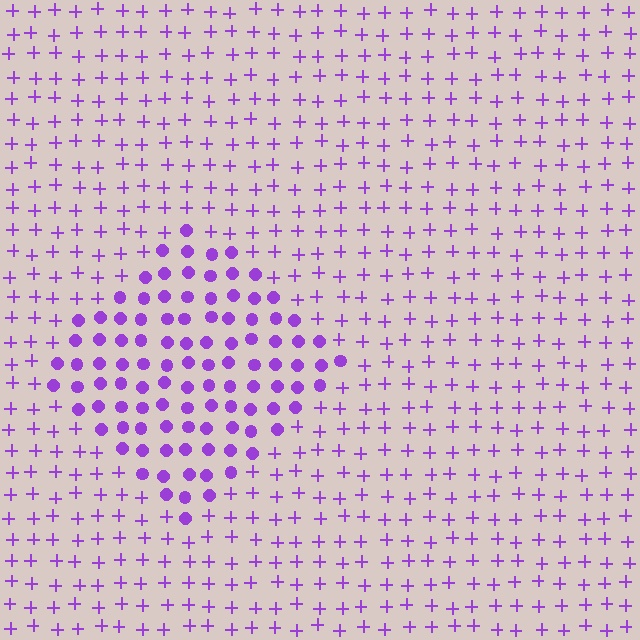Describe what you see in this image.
The image is filled with small purple elements arranged in a uniform grid. A diamond-shaped region contains circles, while the surrounding area contains plus signs. The boundary is defined purely by the change in element shape.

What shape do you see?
I see a diamond.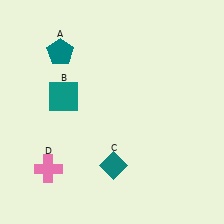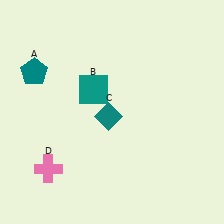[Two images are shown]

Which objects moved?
The objects that moved are: the teal pentagon (A), the teal square (B), the teal diamond (C).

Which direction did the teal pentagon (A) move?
The teal pentagon (A) moved left.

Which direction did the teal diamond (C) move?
The teal diamond (C) moved up.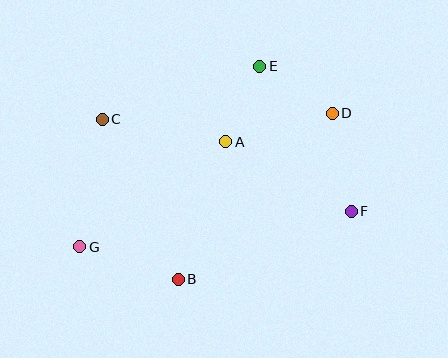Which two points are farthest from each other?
Points D and G are farthest from each other.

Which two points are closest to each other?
Points A and E are closest to each other.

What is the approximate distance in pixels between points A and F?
The distance between A and F is approximately 143 pixels.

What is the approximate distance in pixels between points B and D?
The distance between B and D is approximately 227 pixels.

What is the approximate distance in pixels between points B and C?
The distance between B and C is approximately 177 pixels.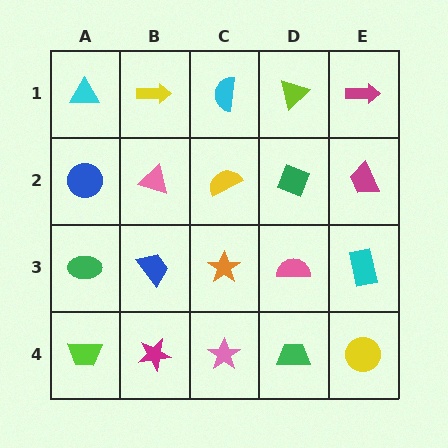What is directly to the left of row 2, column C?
A pink triangle.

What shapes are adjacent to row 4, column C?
An orange star (row 3, column C), a magenta star (row 4, column B), a green trapezoid (row 4, column D).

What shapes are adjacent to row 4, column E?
A cyan rectangle (row 3, column E), a green trapezoid (row 4, column D).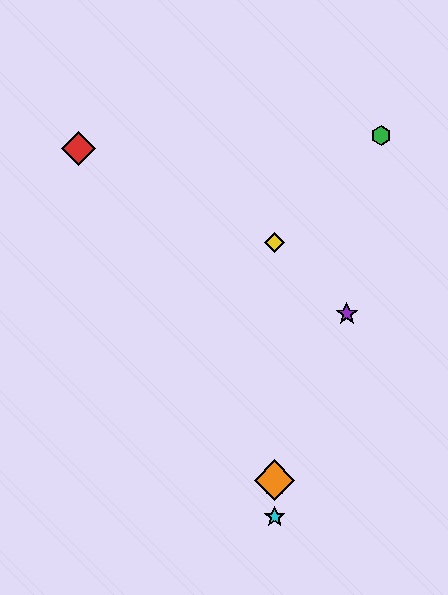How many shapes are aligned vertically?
4 shapes (the blue star, the yellow diamond, the orange diamond, the cyan star) are aligned vertically.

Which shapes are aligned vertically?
The blue star, the yellow diamond, the orange diamond, the cyan star are aligned vertically.